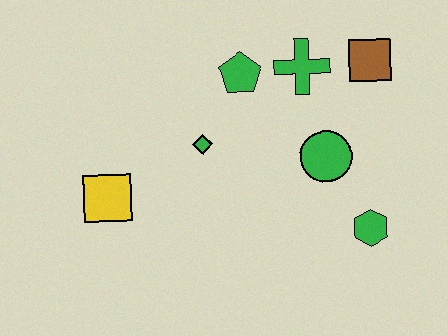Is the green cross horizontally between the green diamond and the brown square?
Yes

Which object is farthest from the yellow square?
The brown square is farthest from the yellow square.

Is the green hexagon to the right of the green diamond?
Yes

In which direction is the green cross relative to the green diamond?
The green cross is to the right of the green diamond.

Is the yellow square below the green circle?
Yes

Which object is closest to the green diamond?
The green pentagon is closest to the green diamond.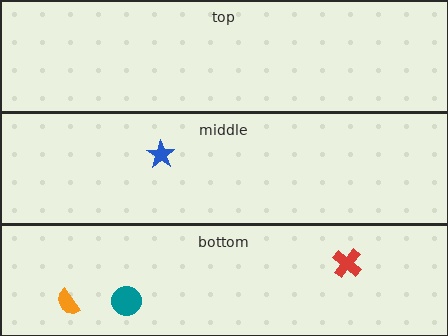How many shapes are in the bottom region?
3.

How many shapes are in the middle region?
1.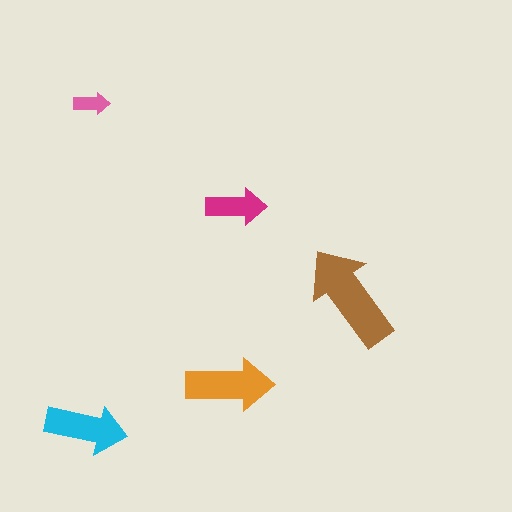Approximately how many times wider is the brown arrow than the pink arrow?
About 3 times wider.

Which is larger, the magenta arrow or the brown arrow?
The brown one.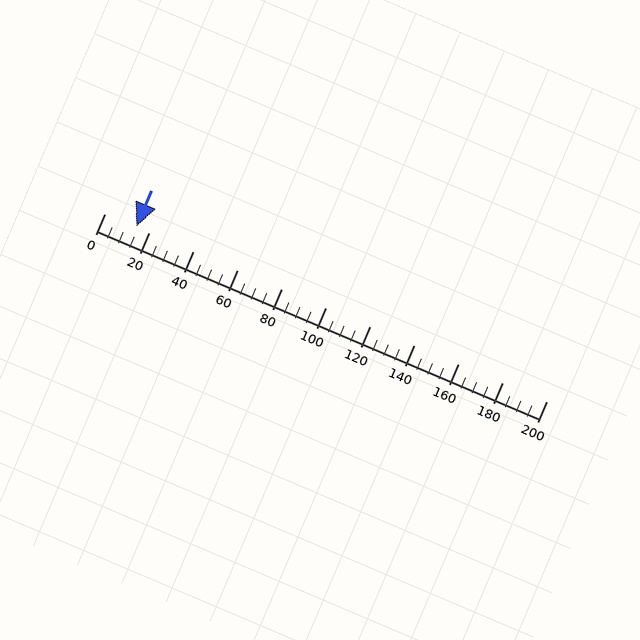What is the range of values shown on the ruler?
The ruler shows values from 0 to 200.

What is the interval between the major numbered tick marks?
The major tick marks are spaced 20 units apart.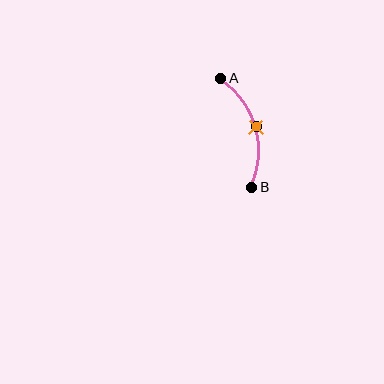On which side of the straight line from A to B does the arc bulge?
The arc bulges to the right of the straight line connecting A and B.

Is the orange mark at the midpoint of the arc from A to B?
Yes. The orange mark lies on the arc at equal arc-length from both A and B — it is the arc midpoint.